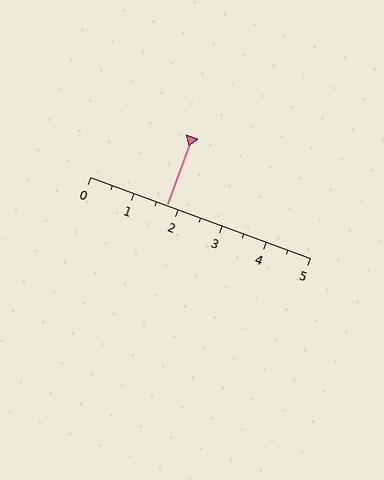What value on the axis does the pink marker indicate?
The marker indicates approximately 1.8.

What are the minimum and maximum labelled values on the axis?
The axis runs from 0 to 5.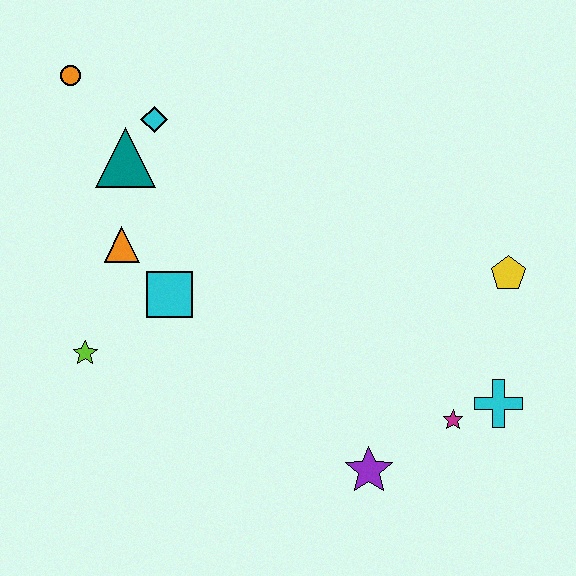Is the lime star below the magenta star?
No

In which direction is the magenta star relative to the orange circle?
The magenta star is to the right of the orange circle.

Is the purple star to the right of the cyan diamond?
Yes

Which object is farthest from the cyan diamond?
The cyan cross is farthest from the cyan diamond.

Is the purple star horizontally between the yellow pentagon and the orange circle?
Yes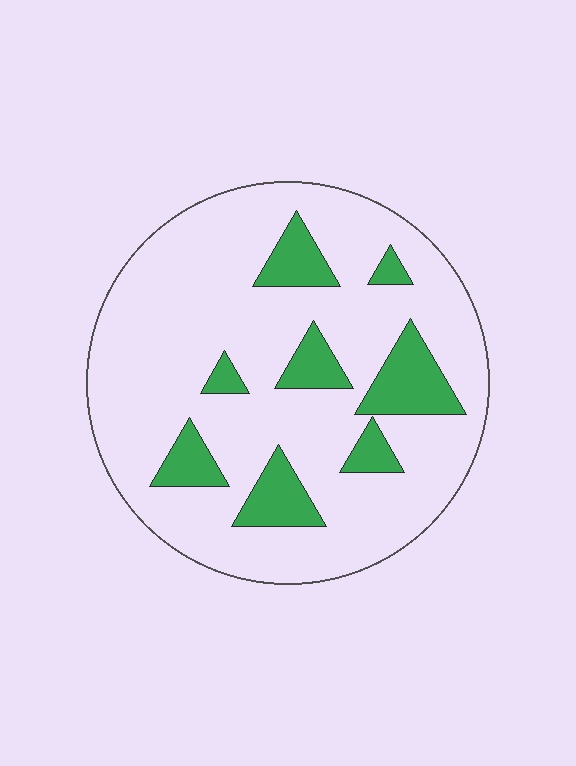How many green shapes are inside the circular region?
8.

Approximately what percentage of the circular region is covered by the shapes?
Approximately 20%.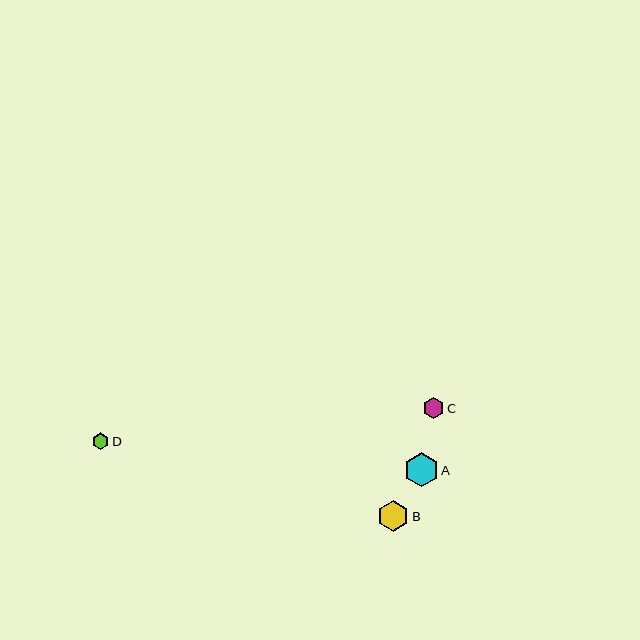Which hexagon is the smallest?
Hexagon D is the smallest with a size of approximately 17 pixels.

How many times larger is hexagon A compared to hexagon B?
Hexagon A is approximately 1.1 times the size of hexagon B.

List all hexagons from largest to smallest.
From largest to smallest: A, B, C, D.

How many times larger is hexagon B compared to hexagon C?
Hexagon B is approximately 1.5 times the size of hexagon C.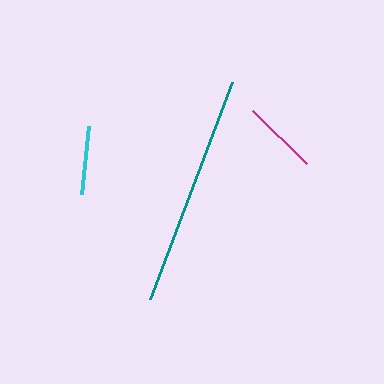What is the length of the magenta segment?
The magenta segment is approximately 76 pixels long.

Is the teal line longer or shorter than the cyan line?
The teal line is longer than the cyan line.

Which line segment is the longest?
The teal line is the longest at approximately 232 pixels.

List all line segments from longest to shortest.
From longest to shortest: teal, magenta, cyan.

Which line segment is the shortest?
The cyan line is the shortest at approximately 68 pixels.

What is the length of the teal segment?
The teal segment is approximately 232 pixels long.